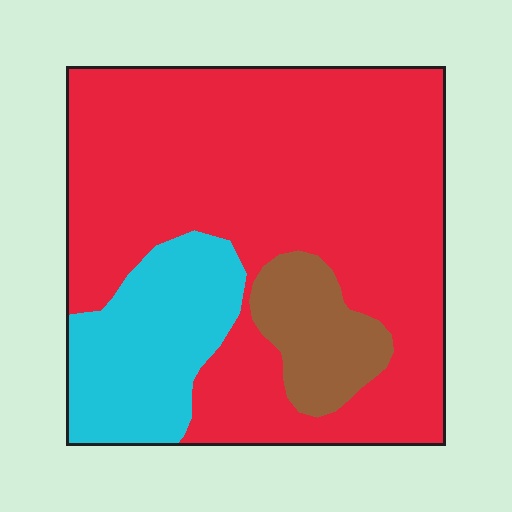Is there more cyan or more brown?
Cyan.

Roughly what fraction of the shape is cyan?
Cyan covers roughly 20% of the shape.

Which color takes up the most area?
Red, at roughly 70%.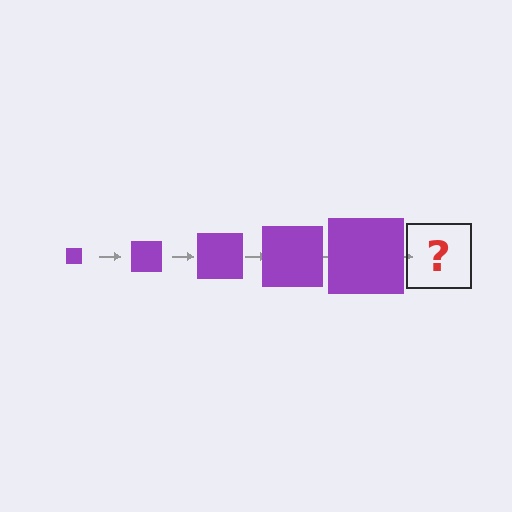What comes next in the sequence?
The next element should be a purple square, larger than the previous one.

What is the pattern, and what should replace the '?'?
The pattern is that the square gets progressively larger each step. The '?' should be a purple square, larger than the previous one.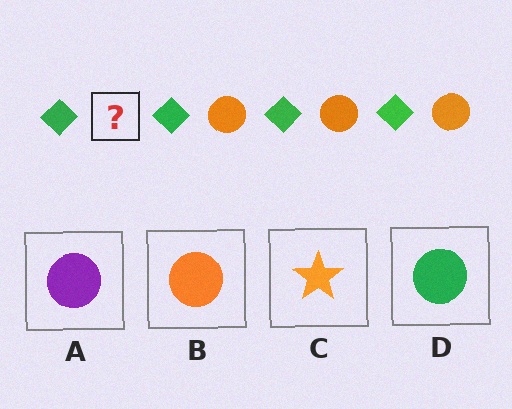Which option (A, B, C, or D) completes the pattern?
B.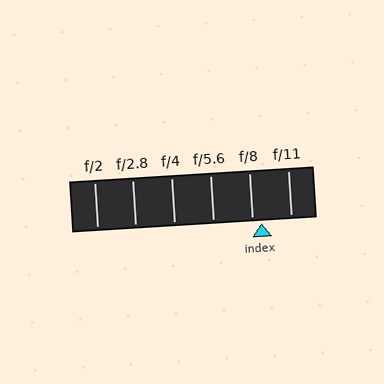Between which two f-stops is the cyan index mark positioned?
The index mark is between f/8 and f/11.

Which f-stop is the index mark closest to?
The index mark is closest to f/8.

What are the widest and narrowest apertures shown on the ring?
The widest aperture shown is f/2 and the narrowest is f/11.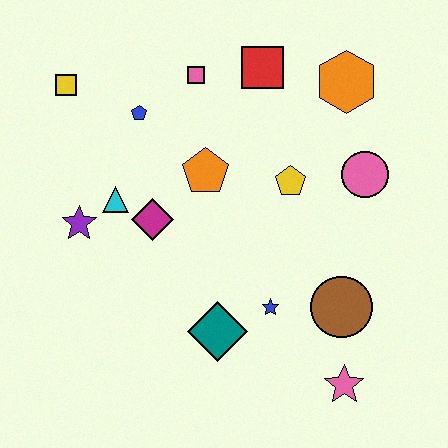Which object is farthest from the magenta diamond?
The pink star is farthest from the magenta diamond.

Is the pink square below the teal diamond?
No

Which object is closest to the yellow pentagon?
The pink circle is closest to the yellow pentagon.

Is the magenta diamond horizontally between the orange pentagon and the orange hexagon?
No